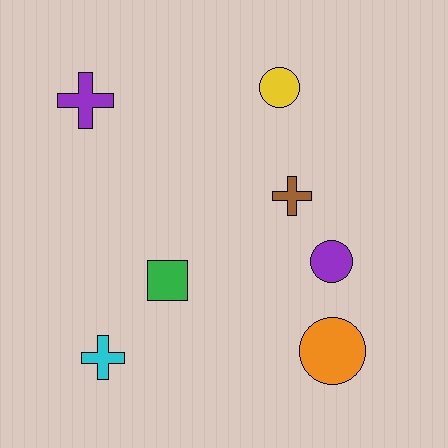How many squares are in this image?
There is 1 square.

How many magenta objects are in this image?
There are no magenta objects.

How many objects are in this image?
There are 7 objects.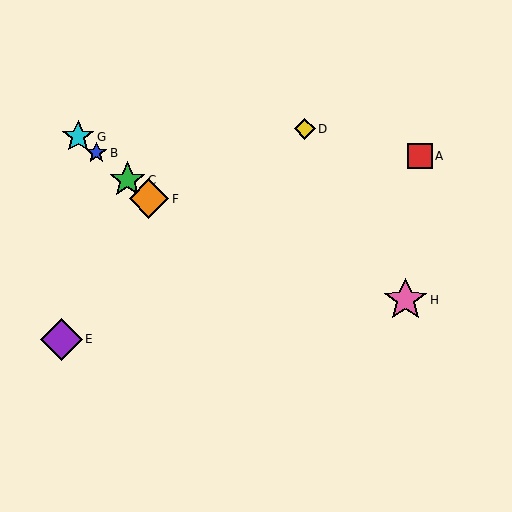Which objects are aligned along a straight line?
Objects B, C, F, G are aligned along a straight line.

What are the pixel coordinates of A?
Object A is at (420, 156).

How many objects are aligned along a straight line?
4 objects (B, C, F, G) are aligned along a straight line.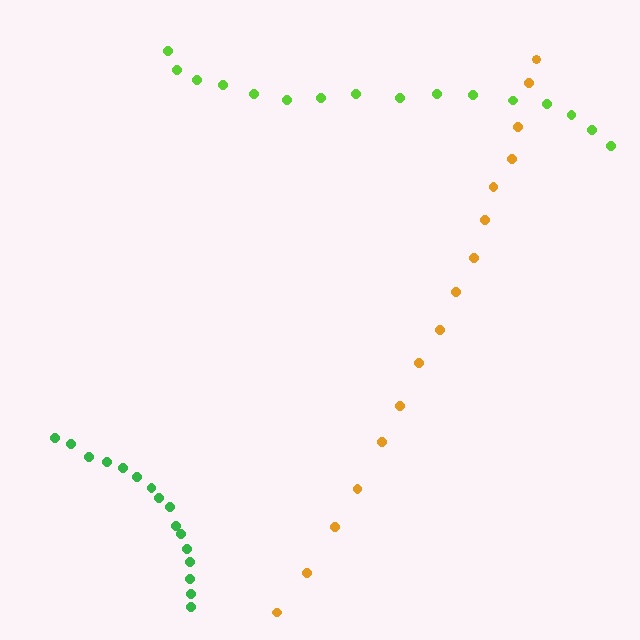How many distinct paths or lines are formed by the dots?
There are 3 distinct paths.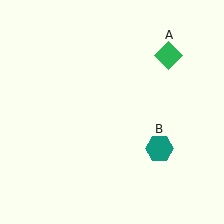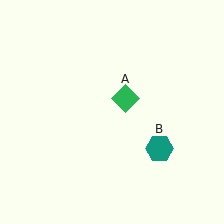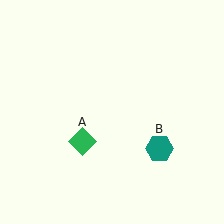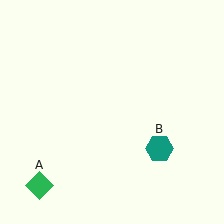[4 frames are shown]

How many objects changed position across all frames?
1 object changed position: green diamond (object A).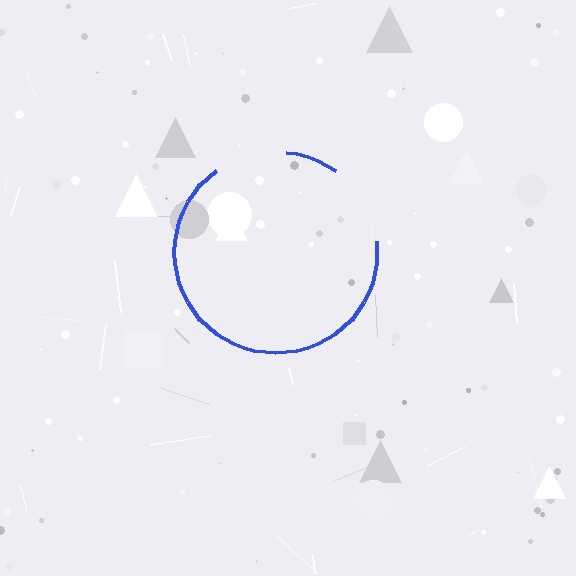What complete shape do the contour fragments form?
The contour fragments form a circle.